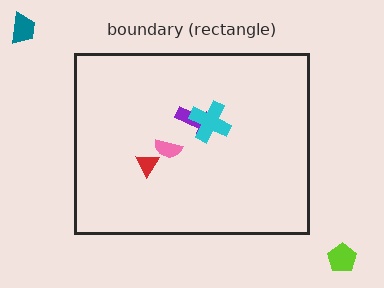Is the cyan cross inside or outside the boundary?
Inside.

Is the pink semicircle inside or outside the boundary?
Inside.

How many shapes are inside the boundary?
4 inside, 2 outside.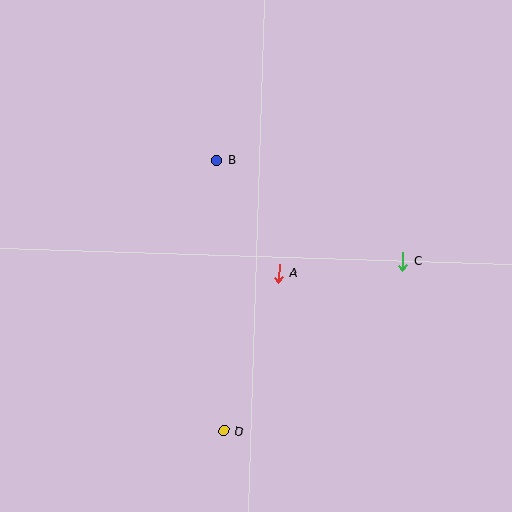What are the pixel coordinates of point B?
Point B is at (217, 160).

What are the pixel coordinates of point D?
Point D is at (224, 431).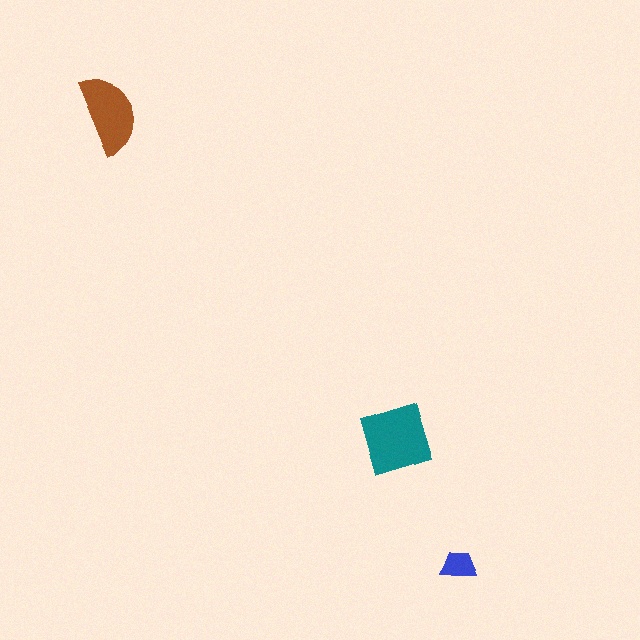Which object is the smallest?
The blue trapezoid.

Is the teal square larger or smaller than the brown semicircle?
Larger.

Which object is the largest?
The teal square.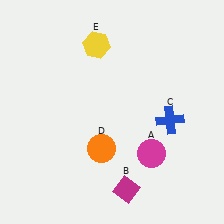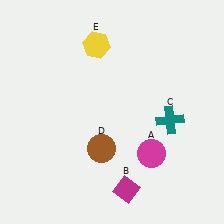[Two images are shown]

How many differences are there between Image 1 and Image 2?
There are 2 differences between the two images.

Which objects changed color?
C changed from blue to teal. D changed from orange to brown.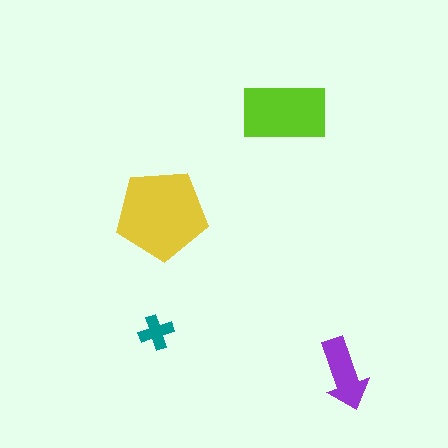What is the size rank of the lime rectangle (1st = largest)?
2nd.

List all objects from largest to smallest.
The yellow pentagon, the lime rectangle, the purple arrow, the teal cross.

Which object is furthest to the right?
The purple arrow is rightmost.